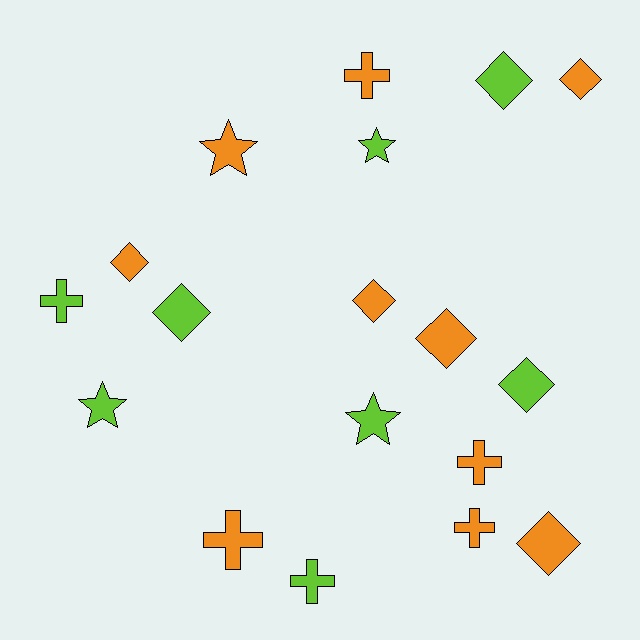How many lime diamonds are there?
There are 3 lime diamonds.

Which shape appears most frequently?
Diamond, with 8 objects.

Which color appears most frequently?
Orange, with 10 objects.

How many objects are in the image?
There are 18 objects.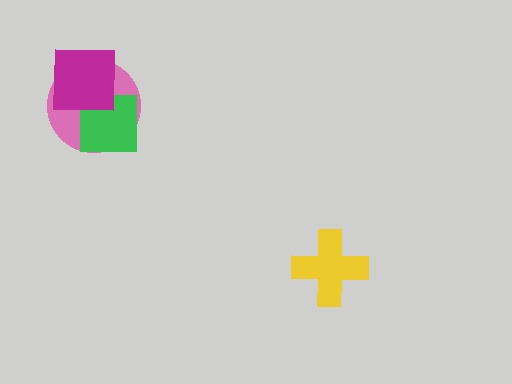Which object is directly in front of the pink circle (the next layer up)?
The green square is directly in front of the pink circle.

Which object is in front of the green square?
The magenta square is in front of the green square.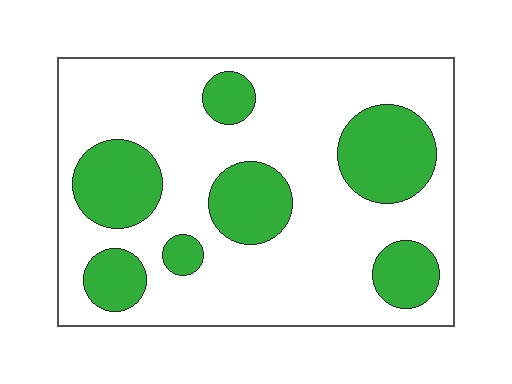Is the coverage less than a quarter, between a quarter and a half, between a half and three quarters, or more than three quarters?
Between a quarter and a half.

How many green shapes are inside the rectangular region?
7.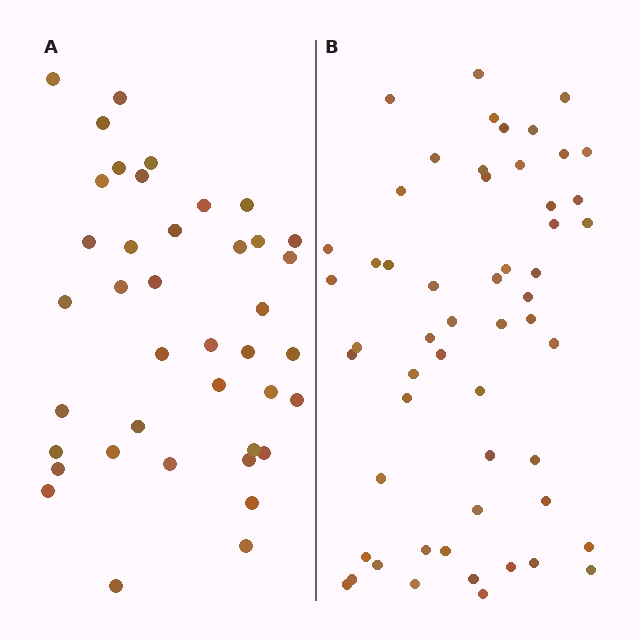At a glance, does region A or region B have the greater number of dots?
Region B (the right region) has more dots.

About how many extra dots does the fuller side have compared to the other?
Region B has approximately 15 more dots than region A.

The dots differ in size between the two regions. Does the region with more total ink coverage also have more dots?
No. Region A has more total ink coverage because its dots are larger, but region B actually contains more individual dots. Total area can be misleading — the number of items is what matters here.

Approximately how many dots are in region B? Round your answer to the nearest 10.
About 60 dots. (The exact count is 55, which rounds to 60.)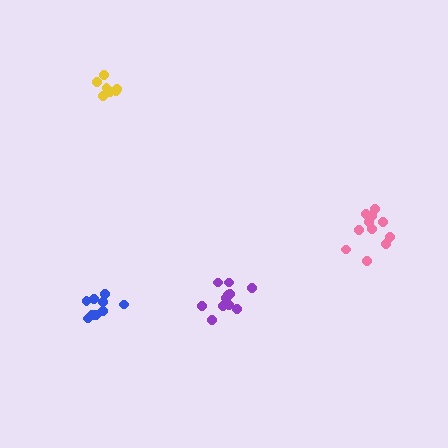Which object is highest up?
The yellow cluster is topmost.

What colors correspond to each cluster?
The clusters are colored: yellow, purple, blue, pink.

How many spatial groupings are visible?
There are 4 spatial groupings.